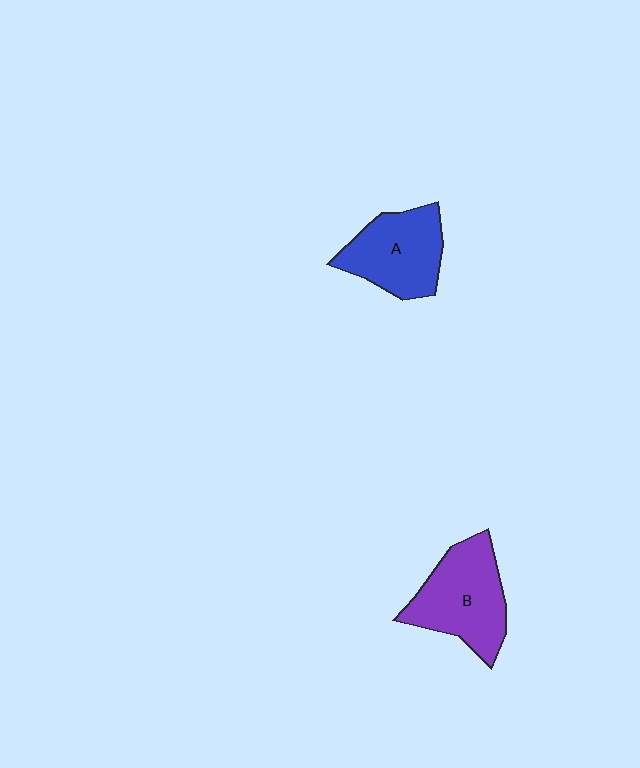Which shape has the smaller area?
Shape A (blue).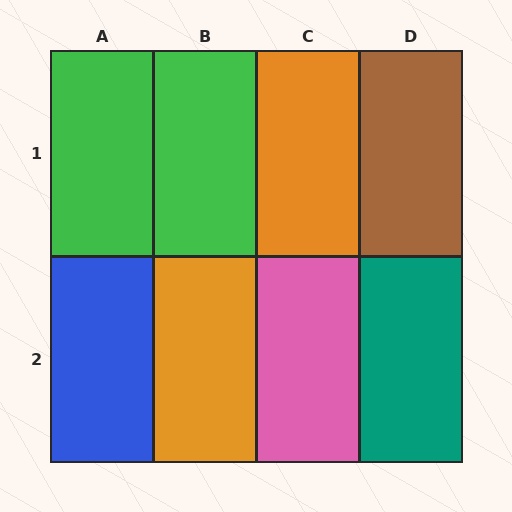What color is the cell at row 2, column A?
Blue.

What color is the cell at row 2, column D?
Teal.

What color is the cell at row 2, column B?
Orange.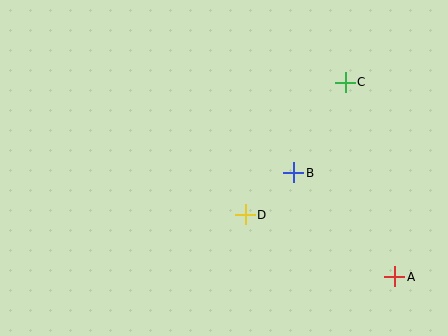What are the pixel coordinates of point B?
Point B is at (294, 173).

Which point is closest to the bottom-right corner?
Point A is closest to the bottom-right corner.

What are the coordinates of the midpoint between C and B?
The midpoint between C and B is at (320, 127).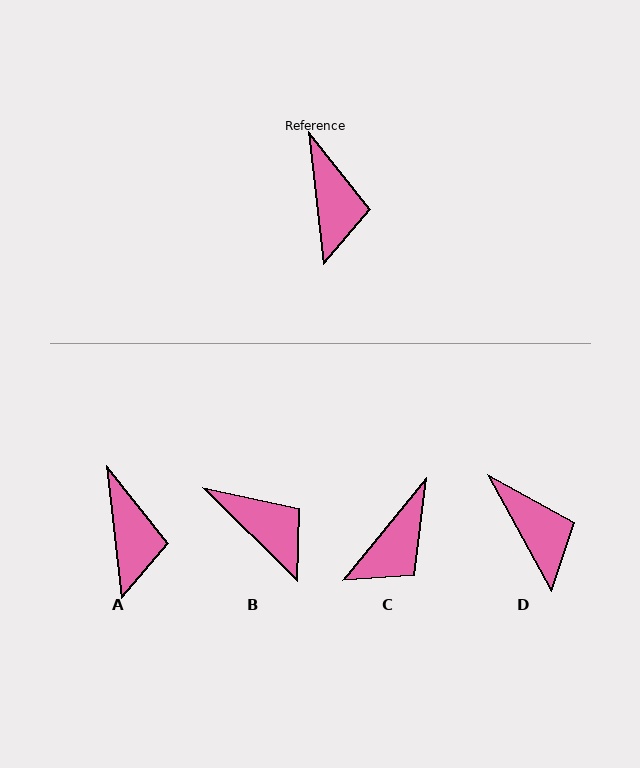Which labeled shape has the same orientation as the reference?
A.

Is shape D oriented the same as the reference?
No, it is off by about 22 degrees.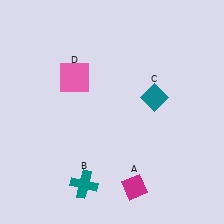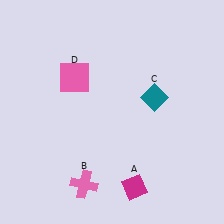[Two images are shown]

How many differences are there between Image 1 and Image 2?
There is 1 difference between the two images.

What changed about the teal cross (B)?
In Image 1, B is teal. In Image 2, it changed to pink.